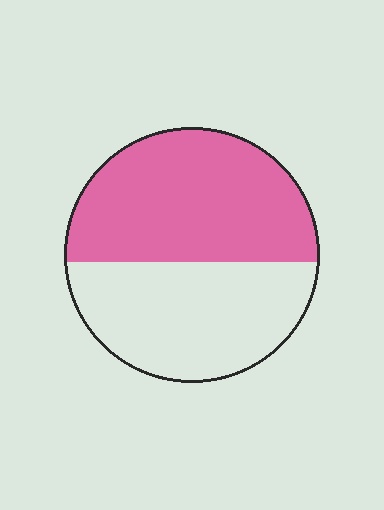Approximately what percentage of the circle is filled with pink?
Approximately 55%.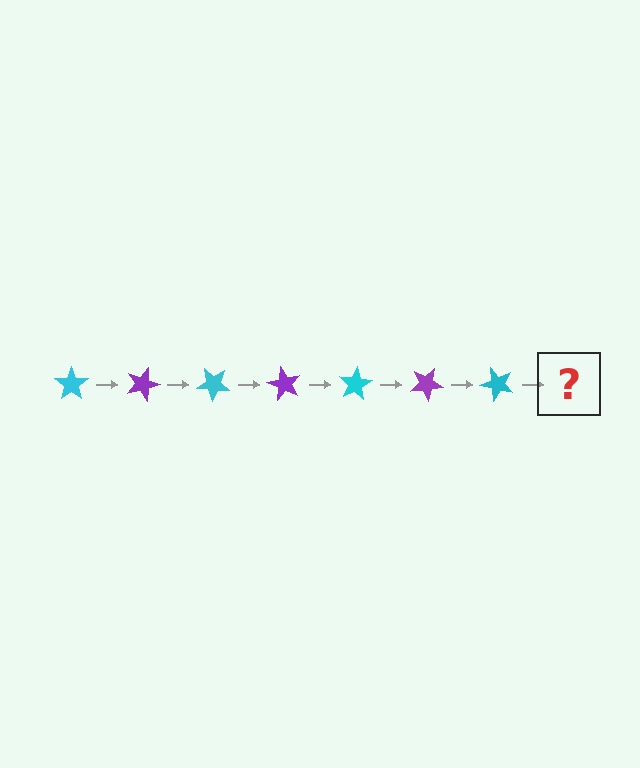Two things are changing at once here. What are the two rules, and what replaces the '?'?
The two rules are that it rotates 20 degrees each step and the color cycles through cyan and purple. The '?' should be a purple star, rotated 140 degrees from the start.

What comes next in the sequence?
The next element should be a purple star, rotated 140 degrees from the start.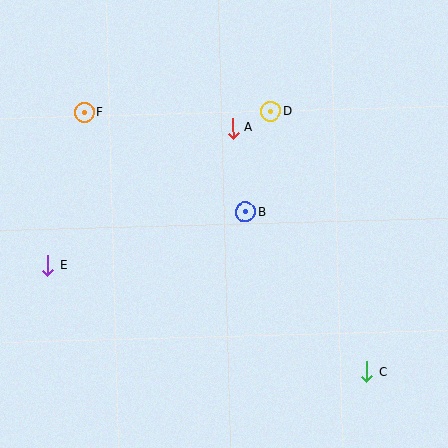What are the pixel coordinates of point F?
Point F is at (84, 113).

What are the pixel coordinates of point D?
Point D is at (271, 111).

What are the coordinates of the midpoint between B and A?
The midpoint between B and A is at (239, 170).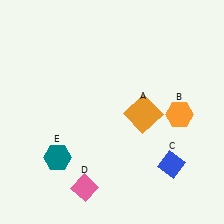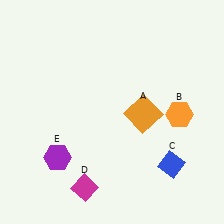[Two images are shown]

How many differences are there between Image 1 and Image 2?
There are 2 differences between the two images.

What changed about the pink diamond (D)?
In Image 1, D is pink. In Image 2, it changed to magenta.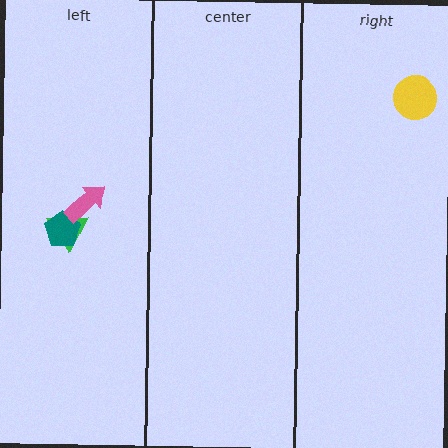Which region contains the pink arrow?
The left region.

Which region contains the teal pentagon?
The left region.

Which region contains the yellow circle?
The right region.